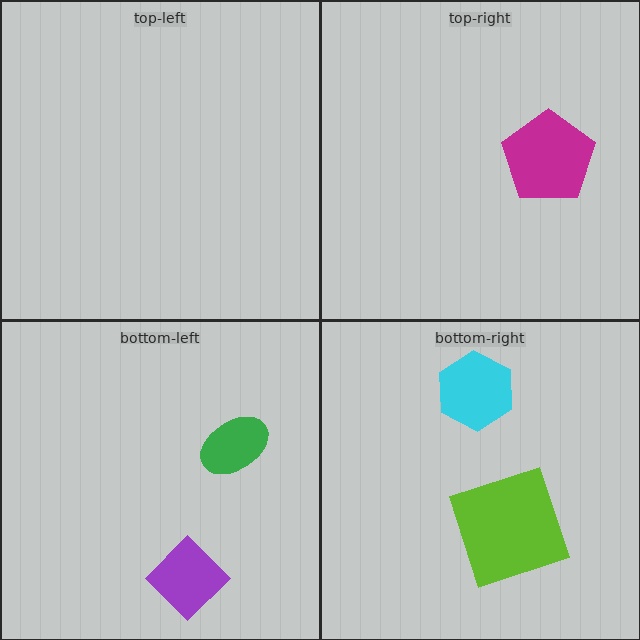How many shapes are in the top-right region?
1.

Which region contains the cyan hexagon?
The bottom-right region.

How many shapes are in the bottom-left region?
2.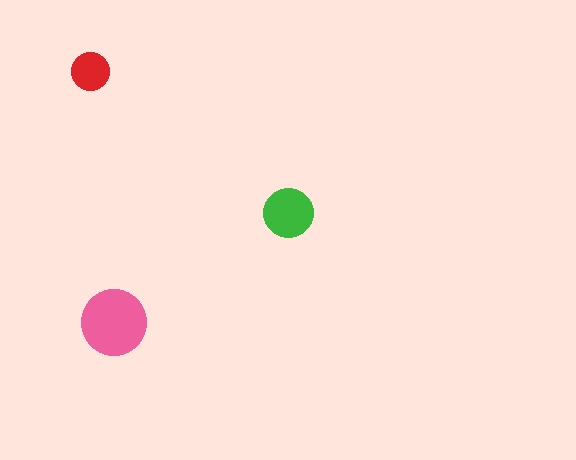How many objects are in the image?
There are 3 objects in the image.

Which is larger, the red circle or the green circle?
The green one.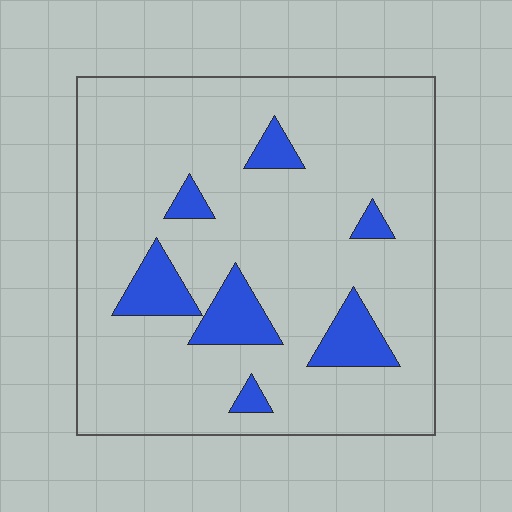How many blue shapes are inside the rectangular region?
7.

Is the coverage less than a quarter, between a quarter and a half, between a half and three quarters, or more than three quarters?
Less than a quarter.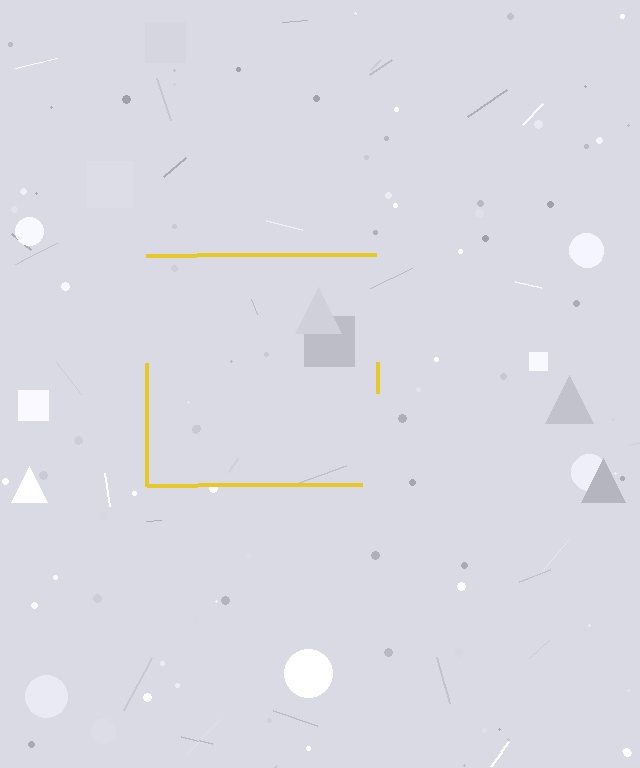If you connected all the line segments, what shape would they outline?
They would outline a square.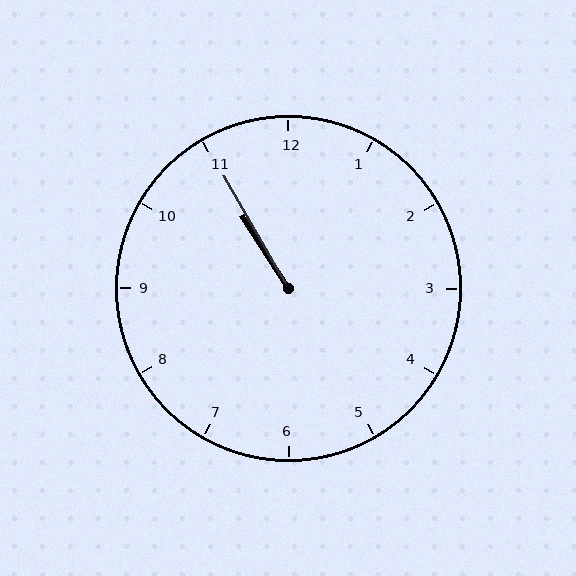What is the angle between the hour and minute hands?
Approximately 2 degrees.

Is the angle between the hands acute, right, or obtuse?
It is acute.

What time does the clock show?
10:55.